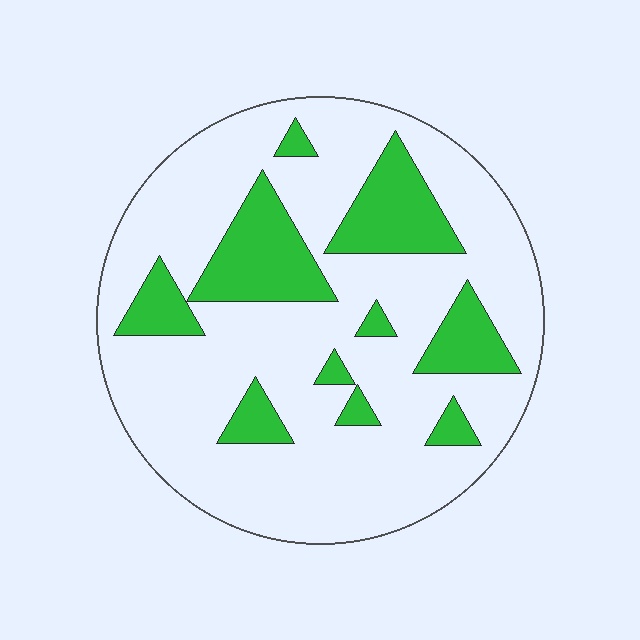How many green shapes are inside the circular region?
10.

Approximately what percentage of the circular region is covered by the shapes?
Approximately 25%.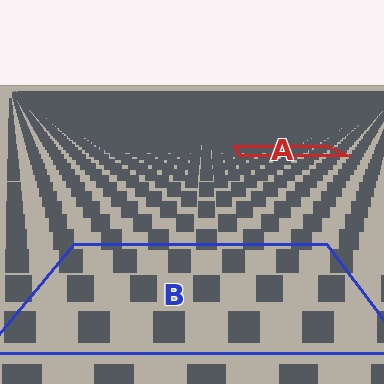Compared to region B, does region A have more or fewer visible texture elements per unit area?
Region A has more texture elements per unit area — they are packed more densely because it is farther away.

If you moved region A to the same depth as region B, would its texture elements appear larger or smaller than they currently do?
They would appear larger. At a closer depth, the same texture elements are projected at a bigger on-screen size.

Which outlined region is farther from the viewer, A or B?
Region A is farther from the viewer — the texture elements inside it appear smaller and more densely packed.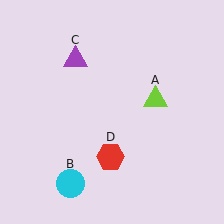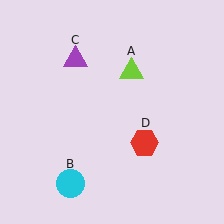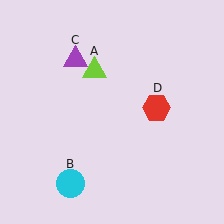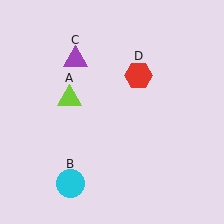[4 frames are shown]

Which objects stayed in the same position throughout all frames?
Cyan circle (object B) and purple triangle (object C) remained stationary.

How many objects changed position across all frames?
2 objects changed position: lime triangle (object A), red hexagon (object D).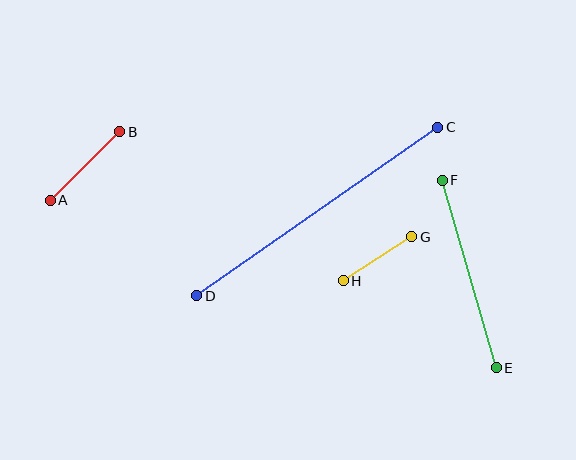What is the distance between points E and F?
The distance is approximately 195 pixels.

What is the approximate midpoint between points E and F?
The midpoint is at approximately (469, 274) pixels.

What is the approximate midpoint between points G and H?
The midpoint is at approximately (377, 259) pixels.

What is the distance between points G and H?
The distance is approximately 81 pixels.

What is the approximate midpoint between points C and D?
The midpoint is at approximately (317, 212) pixels.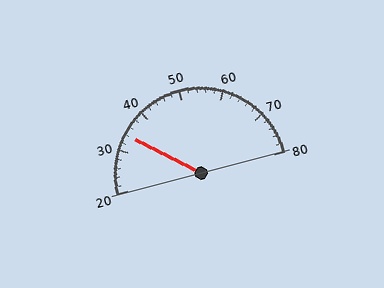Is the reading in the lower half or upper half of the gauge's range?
The reading is in the lower half of the range (20 to 80).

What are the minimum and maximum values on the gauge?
The gauge ranges from 20 to 80.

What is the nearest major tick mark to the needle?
The nearest major tick mark is 30.